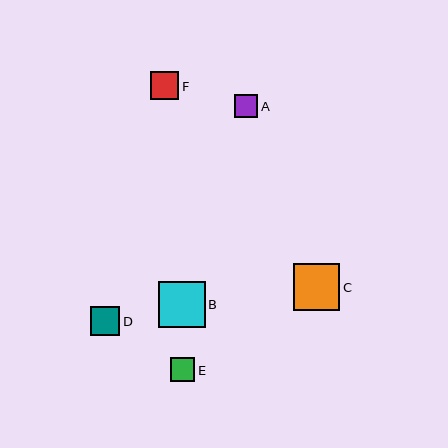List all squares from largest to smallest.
From largest to smallest: B, C, D, F, E, A.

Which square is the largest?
Square B is the largest with a size of approximately 47 pixels.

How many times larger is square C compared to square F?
Square C is approximately 1.6 times the size of square F.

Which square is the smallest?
Square A is the smallest with a size of approximately 23 pixels.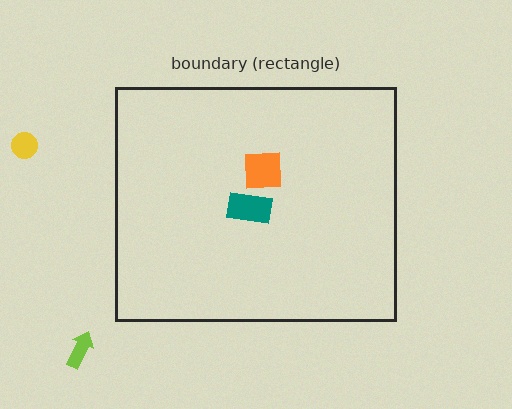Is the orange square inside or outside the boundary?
Inside.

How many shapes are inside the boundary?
2 inside, 2 outside.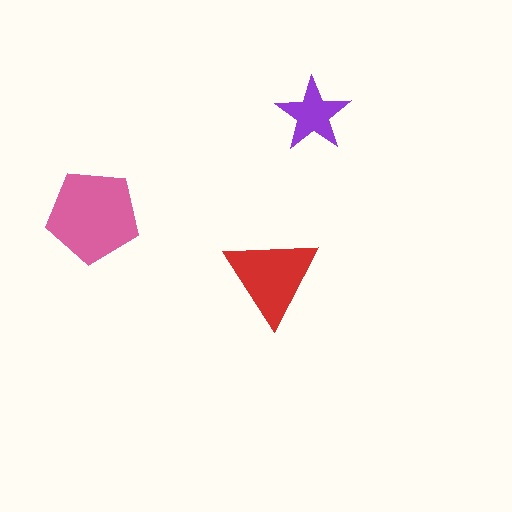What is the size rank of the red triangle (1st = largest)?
2nd.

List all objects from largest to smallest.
The pink pentagon, the red triangle, the purple star.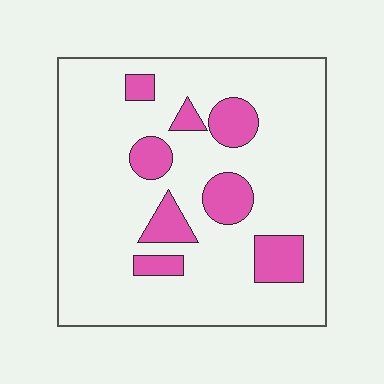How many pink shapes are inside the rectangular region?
8.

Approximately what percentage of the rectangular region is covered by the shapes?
Approximately 15%.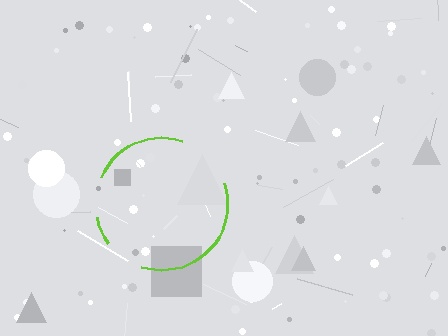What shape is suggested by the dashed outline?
The dashed outline suggests a circle.